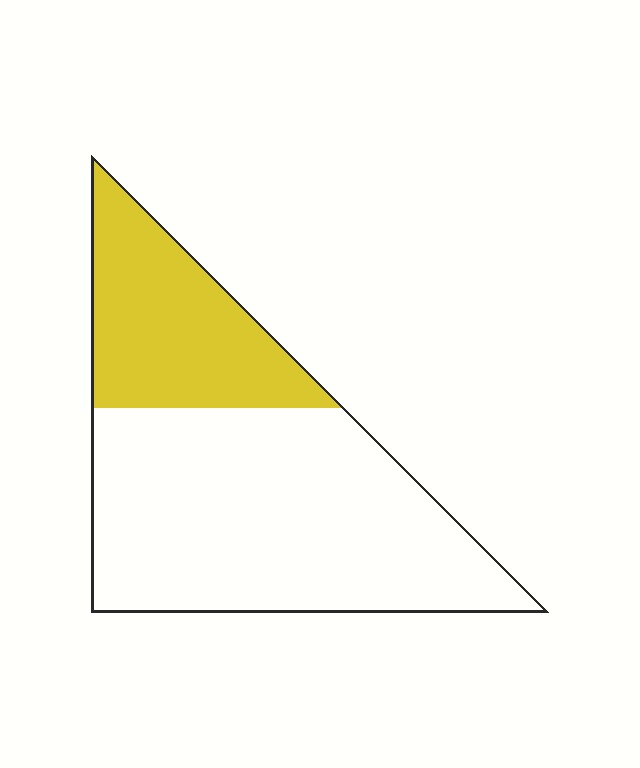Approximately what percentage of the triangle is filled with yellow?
Approximately 30%.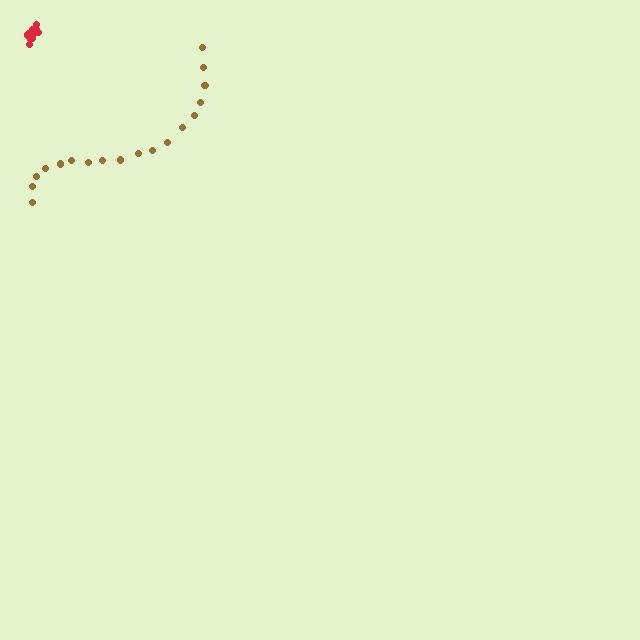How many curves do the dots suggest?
There are 2 distinct paths.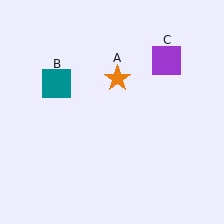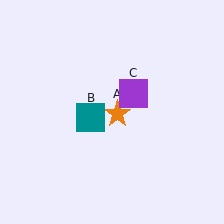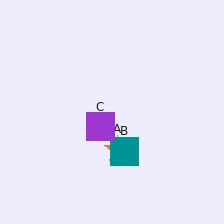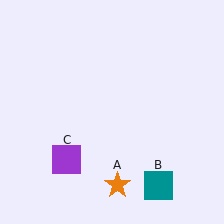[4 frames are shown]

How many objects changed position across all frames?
3 objects changed position: orange star (object A), teal square (object B), purple square (object C).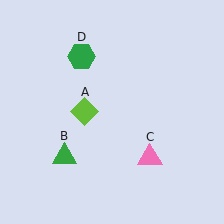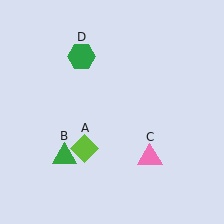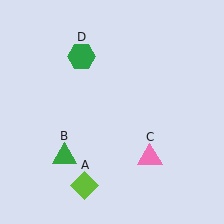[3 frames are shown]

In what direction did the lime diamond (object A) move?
The lime diamond (object A) moved down.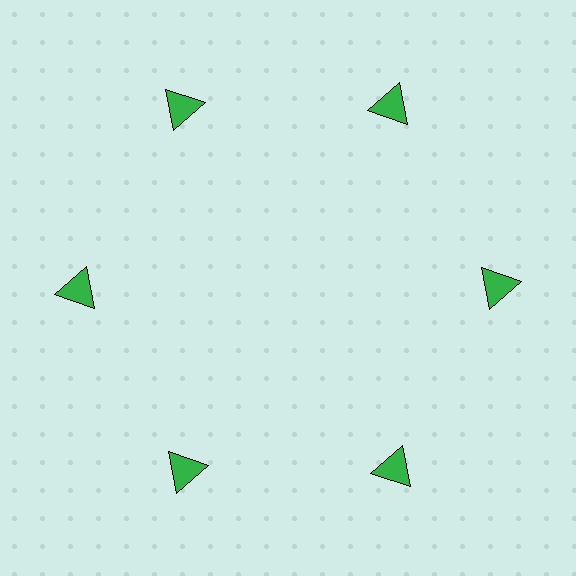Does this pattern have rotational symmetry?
Yes, this pattern has 6-fold rotational symmetry. It looks the same after rotating 60 degrees around the center.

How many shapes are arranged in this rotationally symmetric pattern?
There are 6 shapes, arranged in 6 groups of 1.